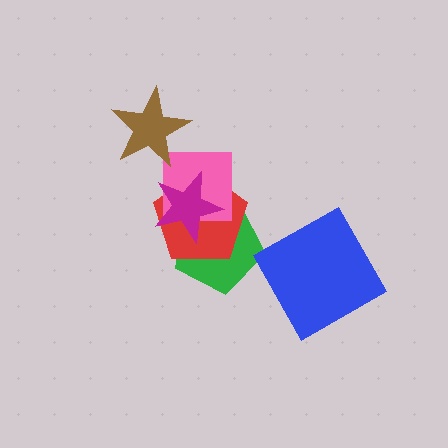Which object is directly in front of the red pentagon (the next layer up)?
The pink square is directly in front of the red pentagon.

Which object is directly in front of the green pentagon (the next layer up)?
The red pentagon is directly in front of the green pentagon.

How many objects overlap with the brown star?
0 objects overlap with the brown star.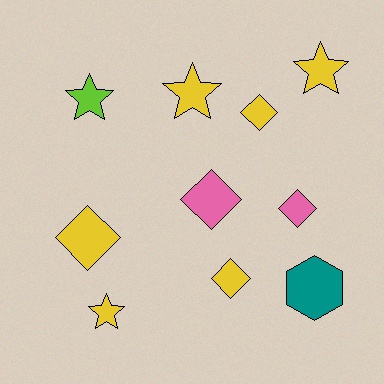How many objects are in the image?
There are 10 objects.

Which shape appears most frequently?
Diamond, with 5 objects.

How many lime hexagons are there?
There are no lime hexagons.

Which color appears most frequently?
Yellow, with 6 objects.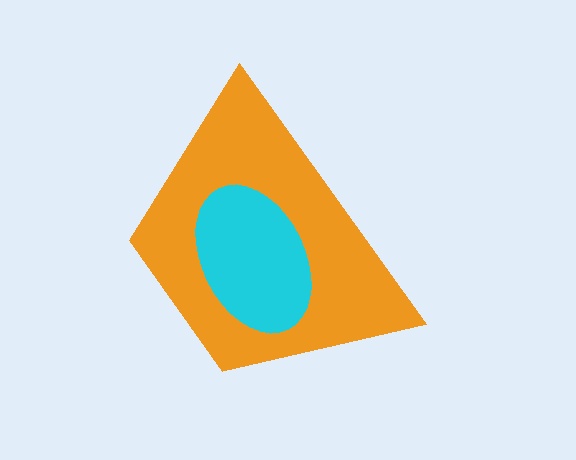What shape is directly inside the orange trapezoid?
The cyan ellipse.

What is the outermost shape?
The orange trapezoid.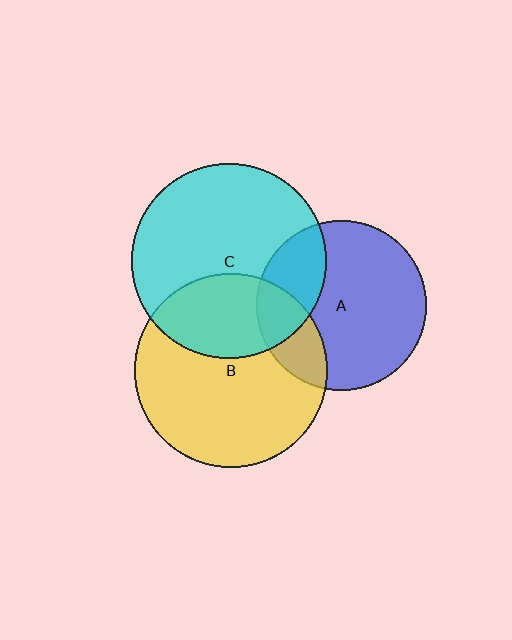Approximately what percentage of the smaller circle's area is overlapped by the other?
Approximately 20%.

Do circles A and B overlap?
Yes.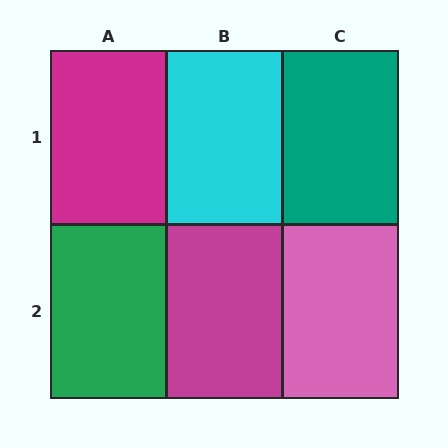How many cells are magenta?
2 cells are magenta.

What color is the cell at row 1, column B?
Cyan.